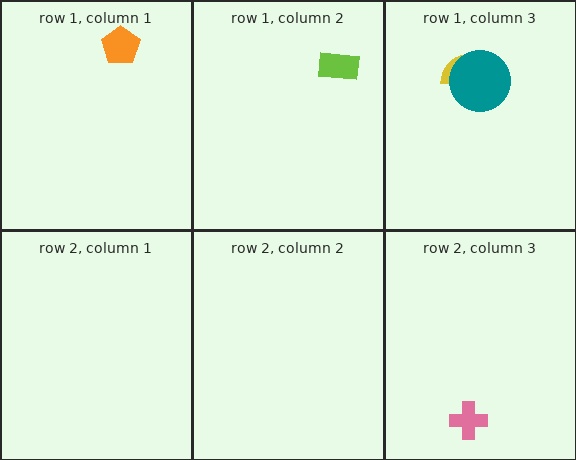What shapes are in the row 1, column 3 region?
The yellow semicircle, the teal circle.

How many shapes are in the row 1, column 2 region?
1.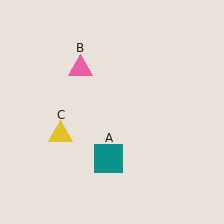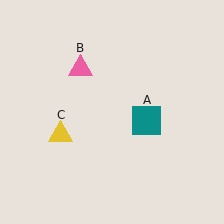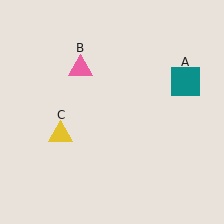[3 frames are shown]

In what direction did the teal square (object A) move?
The teal square (object A) moved up and to the right.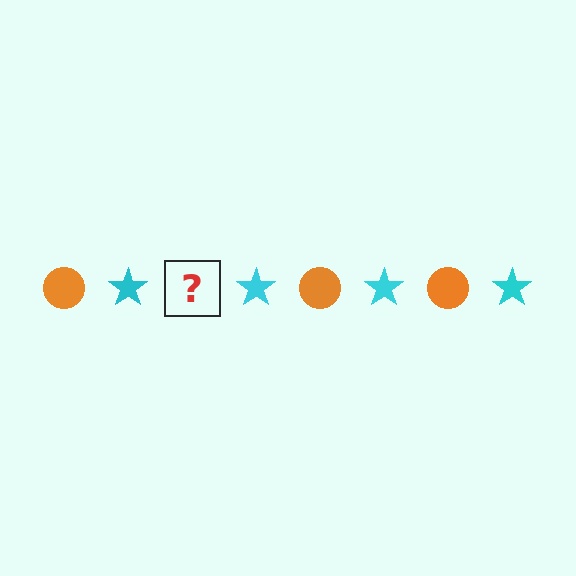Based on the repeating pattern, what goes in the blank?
The blank should be an orange circle.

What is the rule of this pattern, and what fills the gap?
The rule is that the pattern alternates between orange circle and cyan star. The gap should be filled with an orange circle.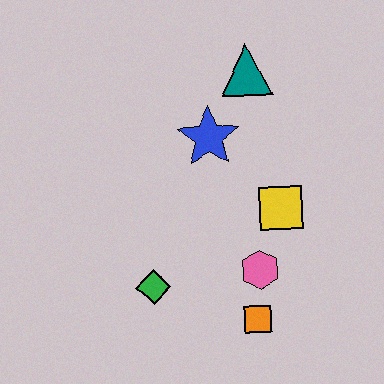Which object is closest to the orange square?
The pink hexagon is closest to the orange square.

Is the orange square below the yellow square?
Yes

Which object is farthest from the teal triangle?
The orange square is farthest from the teal triangle.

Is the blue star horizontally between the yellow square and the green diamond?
Yes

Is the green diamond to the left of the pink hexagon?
Yes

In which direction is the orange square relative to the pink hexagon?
The orange square is below the pink hexagon.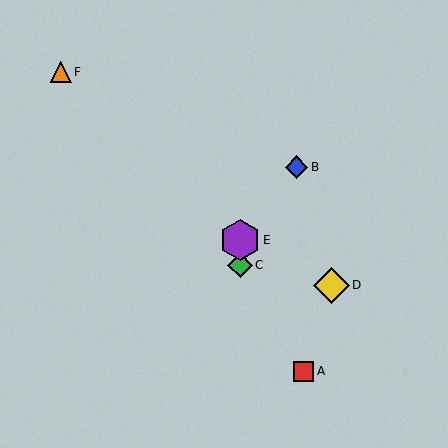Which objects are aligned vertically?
Objects C, E are aligned vertically.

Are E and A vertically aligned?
No, E is at x≈240 and A is at x≈304.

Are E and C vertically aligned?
Yes, both are at x≈240.